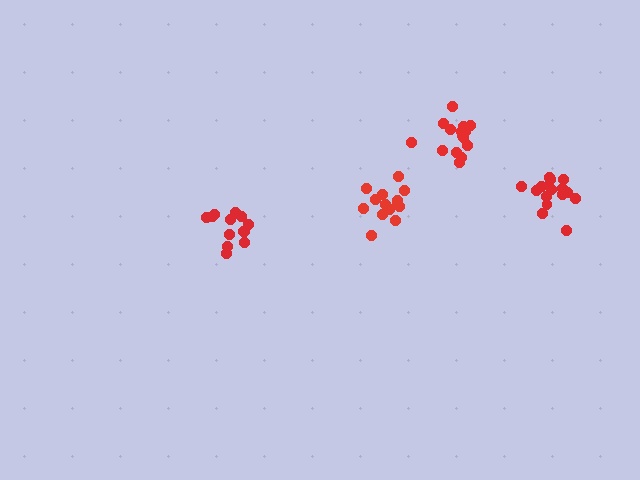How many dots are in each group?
Group 1: 16 dots, Group 2: 14 dots, Group 3: 13 dots, Group 4: 18 dots (61 total).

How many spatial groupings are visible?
There are 4 spatial groupings.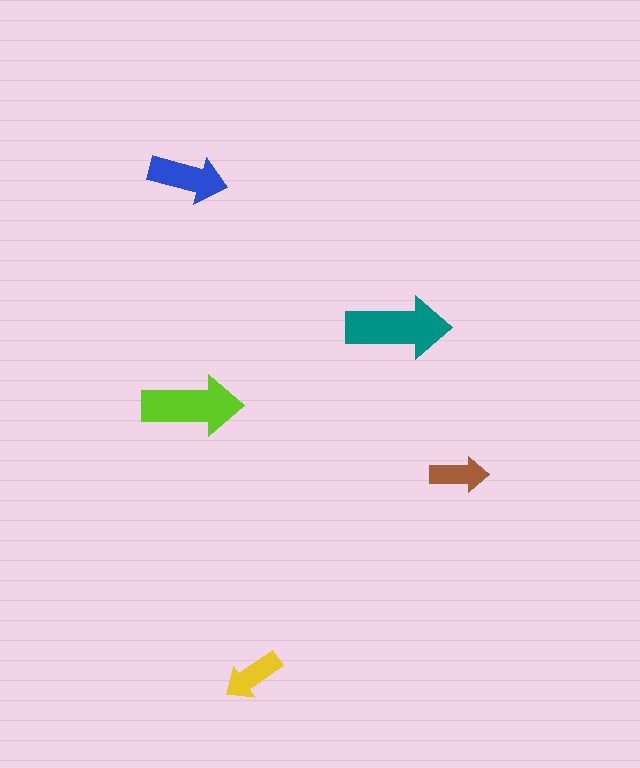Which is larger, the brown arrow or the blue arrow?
The blue one.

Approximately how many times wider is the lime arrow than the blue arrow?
About 1.5 times wider.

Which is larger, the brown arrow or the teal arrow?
The teal one.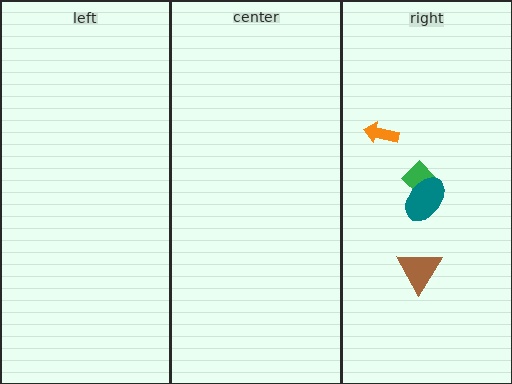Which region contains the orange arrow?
The right region.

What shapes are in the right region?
The brown triangle, the green diamond, the teal ellipse, the orange arrow.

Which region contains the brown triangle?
The right region.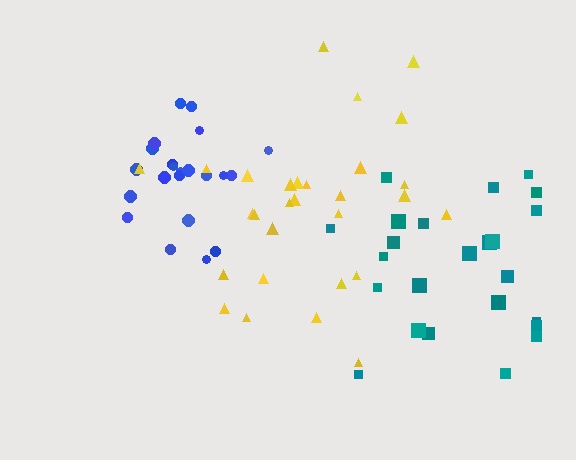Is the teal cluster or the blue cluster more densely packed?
Blue.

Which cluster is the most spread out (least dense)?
Teal.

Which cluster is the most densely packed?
Blue.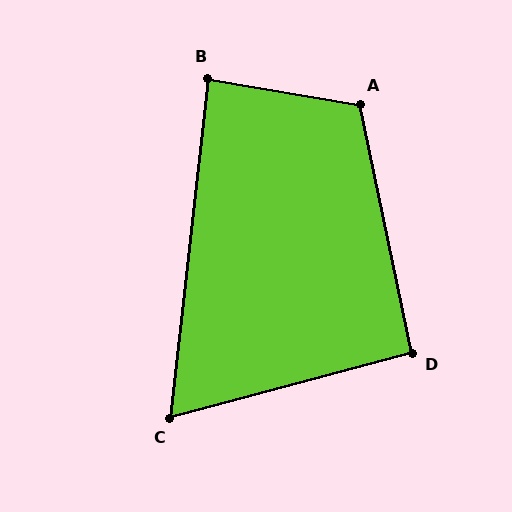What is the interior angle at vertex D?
Approximately 93 degrees (approximately right).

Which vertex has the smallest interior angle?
C, at approximately 69 degrees.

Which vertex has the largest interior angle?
A, at approximately 111 degrees.